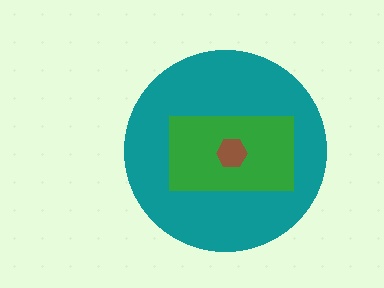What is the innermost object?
The brown hexagon.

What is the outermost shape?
The teal circle.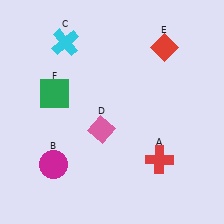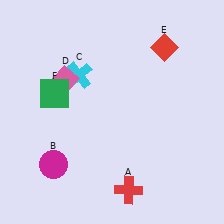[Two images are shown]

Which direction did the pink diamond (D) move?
The pink diamond (D) moved up.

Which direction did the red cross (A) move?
The red cross (A) moved left.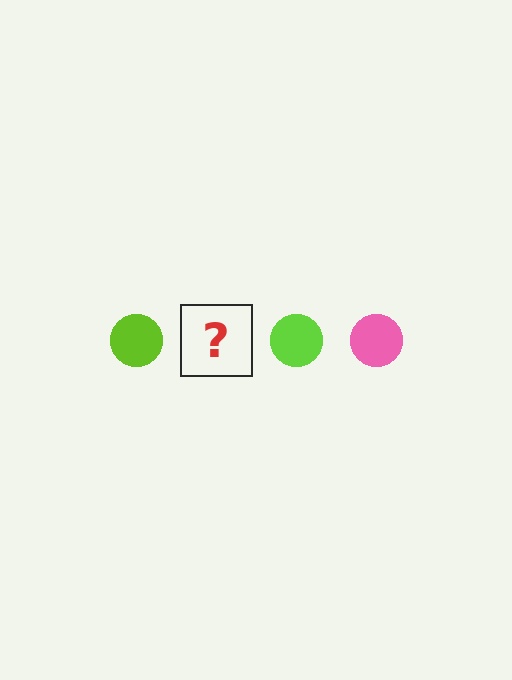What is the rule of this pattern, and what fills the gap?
The rule is that the pattern cycles through lime, pink circles. The gap should be filled with a pink circle.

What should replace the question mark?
The question mark should be replaced with a pink circle.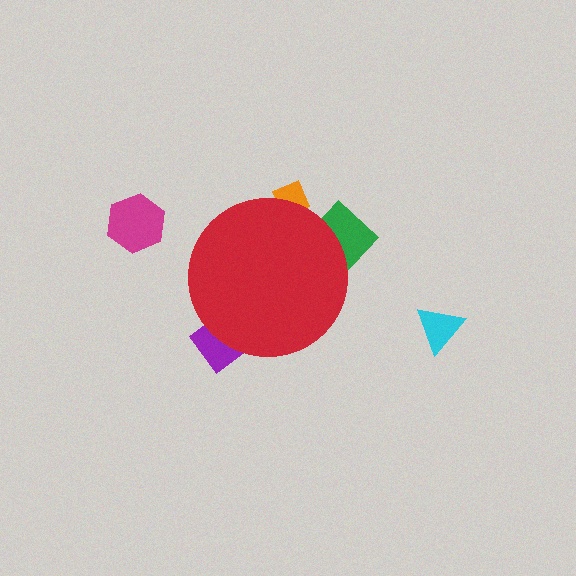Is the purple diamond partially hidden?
Yes, the purple diamond is partially hidden behind the red circle.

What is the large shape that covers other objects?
A red circle.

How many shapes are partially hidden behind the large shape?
3 shapes are partially hidden.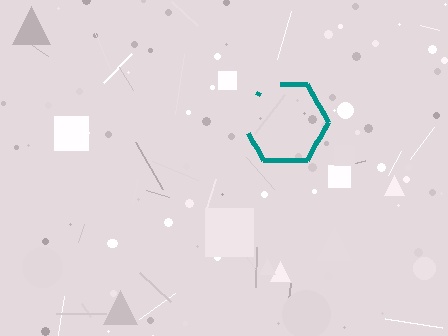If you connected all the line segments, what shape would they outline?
They would outline a hexagon.